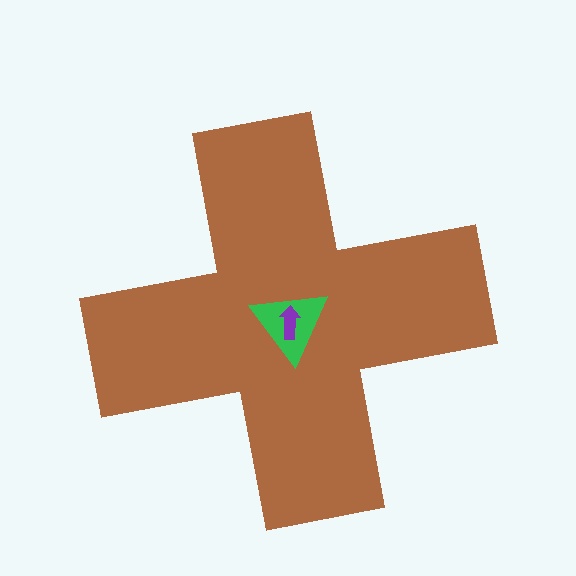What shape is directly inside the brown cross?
The green triangle.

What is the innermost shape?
The purple arrow.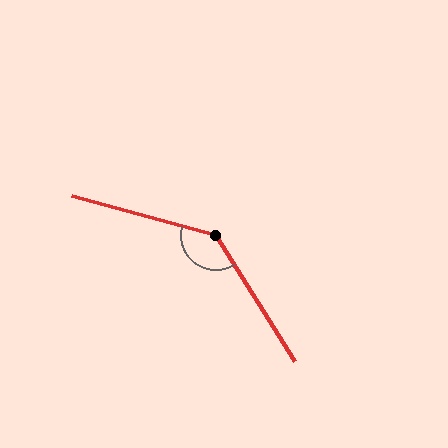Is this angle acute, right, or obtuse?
It is obtuse.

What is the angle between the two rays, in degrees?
Approximately 137 degrees.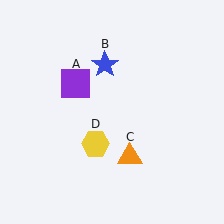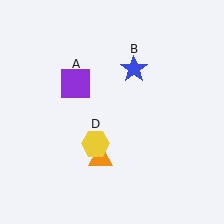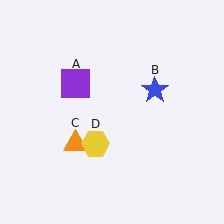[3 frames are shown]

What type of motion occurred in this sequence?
The blue star (object B), orange triangle (object C) rotated clockwise around the center of the scene.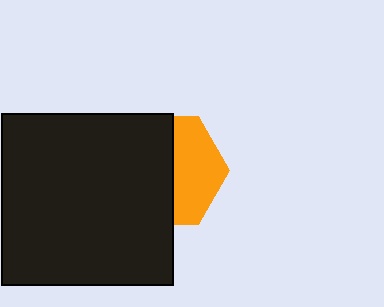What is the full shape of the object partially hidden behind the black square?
The partially hidden object is an orange hexagon.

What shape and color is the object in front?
The object in front is a black square.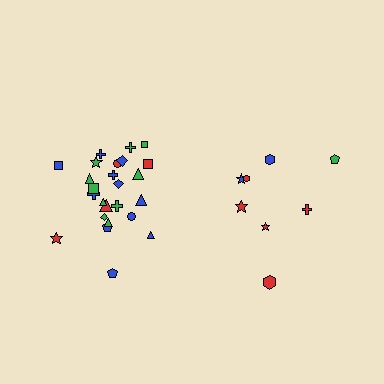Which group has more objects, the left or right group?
The left group.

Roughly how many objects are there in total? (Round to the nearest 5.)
Roughly 35 objects in total.